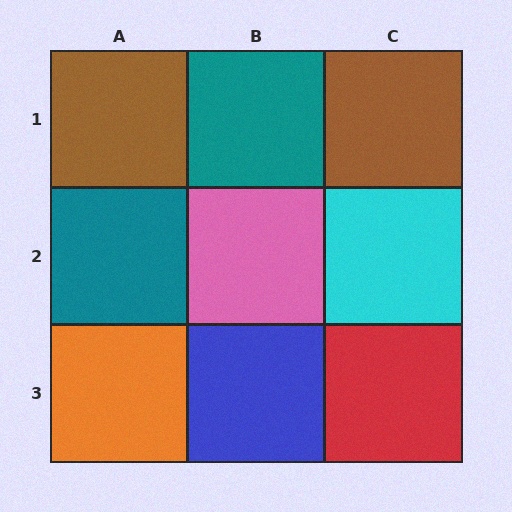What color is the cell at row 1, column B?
Teal.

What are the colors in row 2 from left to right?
Teal, pink, cyan.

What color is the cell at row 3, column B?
Blue.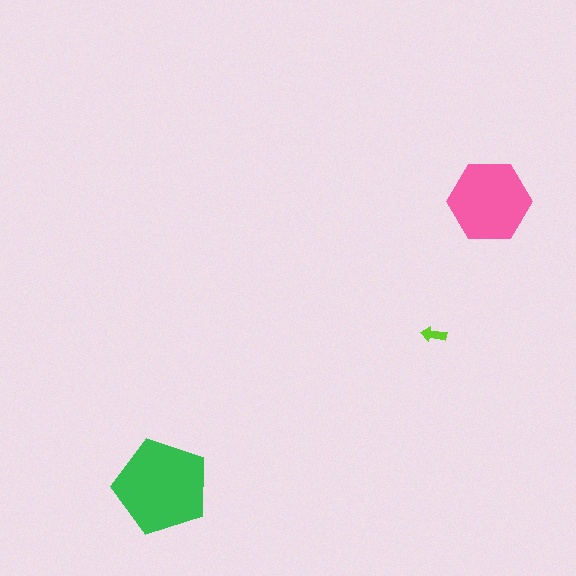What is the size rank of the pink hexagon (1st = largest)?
2nd.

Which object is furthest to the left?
The green pentagon is leftmost.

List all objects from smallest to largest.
The lime arrow, the pink hexagon, the green pentagon.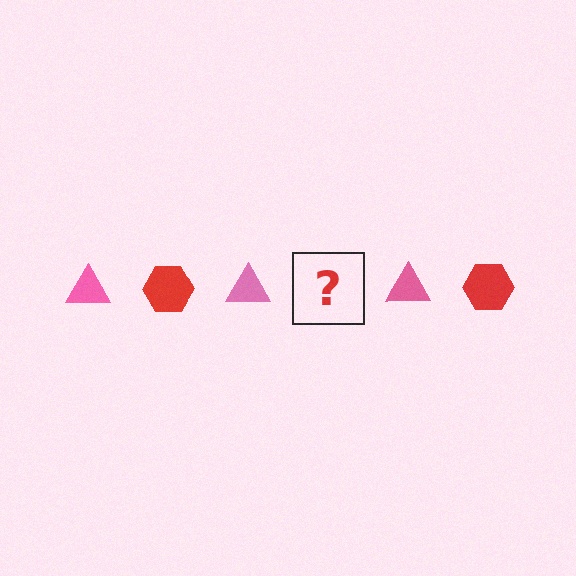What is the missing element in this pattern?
The missing element is a red hexagon.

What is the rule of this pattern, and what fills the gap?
The rule is that the pattern alternates between pink triangle and red hexagon. The gap should be filled with a red hexagon.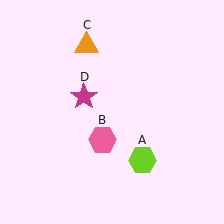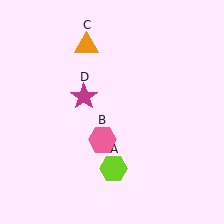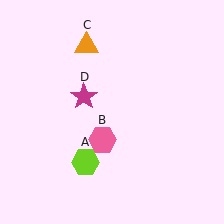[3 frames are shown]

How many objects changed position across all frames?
1 object changed position: lime hexagon (object A).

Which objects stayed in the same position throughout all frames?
Pink hexagon (object B) and orange triangle (object C) and magenta star (object D) remained stationary.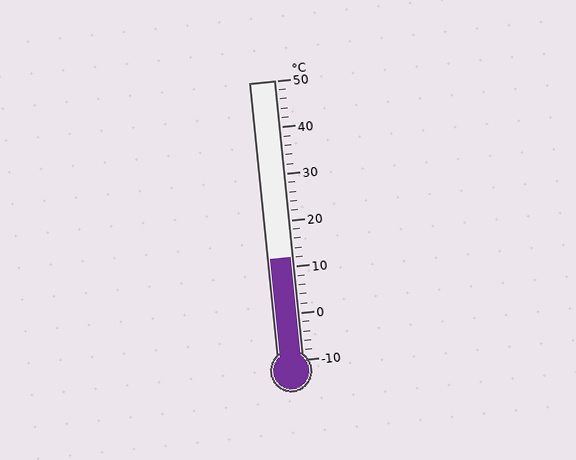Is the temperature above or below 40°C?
The temperature is below 40°C.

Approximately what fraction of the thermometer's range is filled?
The thermometer is filled to approximately 35% of its range.